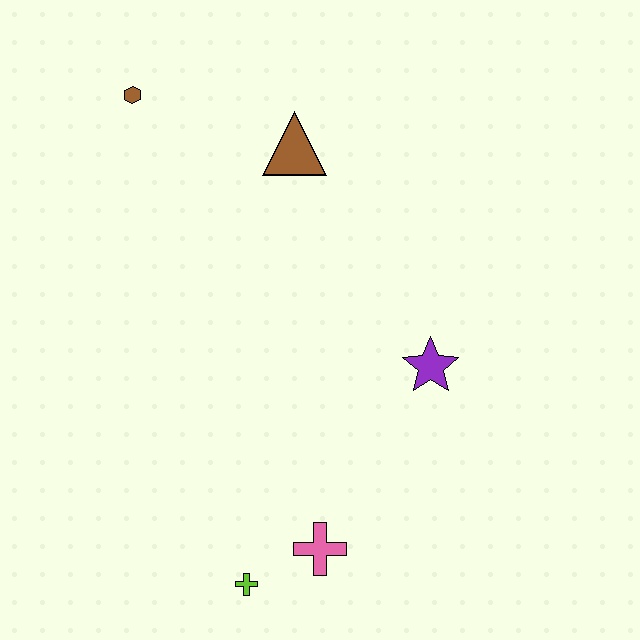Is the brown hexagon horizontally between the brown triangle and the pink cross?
No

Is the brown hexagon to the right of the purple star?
No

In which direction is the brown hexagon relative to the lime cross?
The brown hexagon is above the lime cross.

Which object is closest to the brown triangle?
The brown hexagon is closest to the brown triangle.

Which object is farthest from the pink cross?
The brown hexagon is farthest from the pink cross.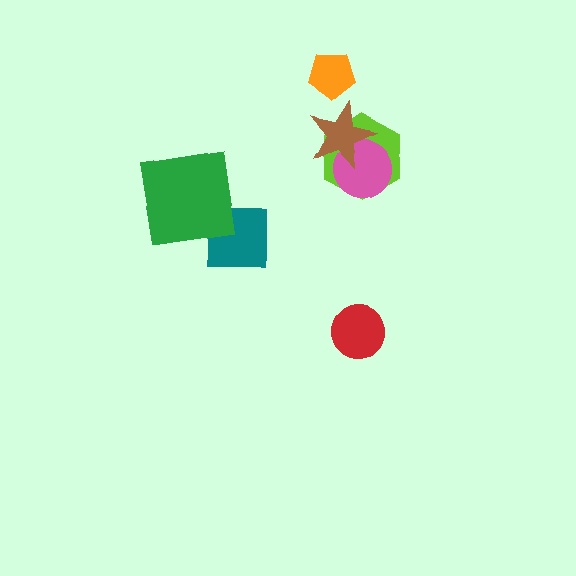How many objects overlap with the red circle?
0 objects overlap with the red circle.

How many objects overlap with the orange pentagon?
0 objects overlap with the orange pentagon.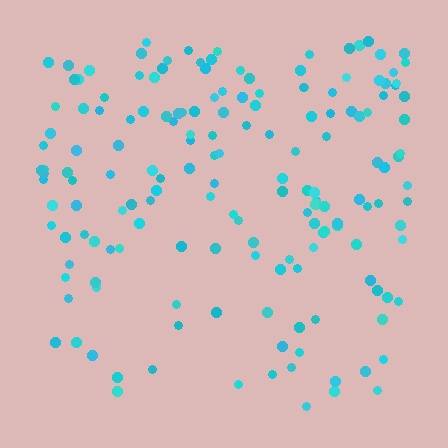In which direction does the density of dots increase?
From bottom to top, with the top side densest.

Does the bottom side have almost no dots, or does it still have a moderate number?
Still a moderate number, just noticeably fewer than the top.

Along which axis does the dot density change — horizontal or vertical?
Vertical.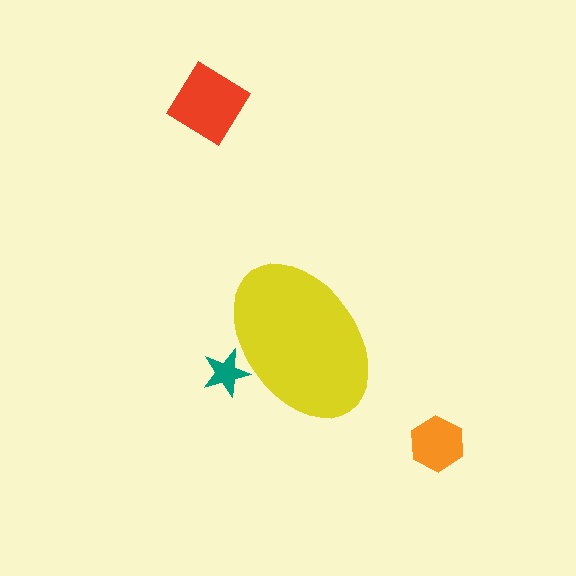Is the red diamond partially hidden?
No, the red diamond is fully visible.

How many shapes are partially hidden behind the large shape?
1 shape is partially hidden.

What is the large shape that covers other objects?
A yellow ellipse.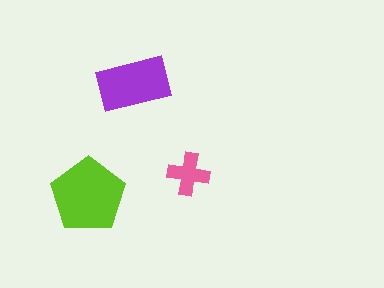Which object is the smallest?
The pink cross.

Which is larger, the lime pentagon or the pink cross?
The lime pentagon.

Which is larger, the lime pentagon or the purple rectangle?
The lime pentagon.